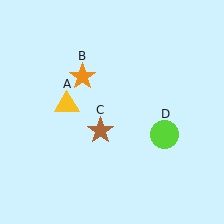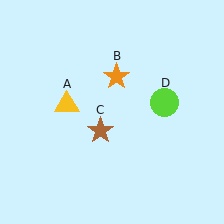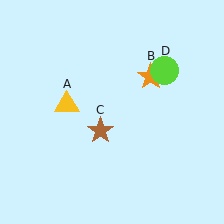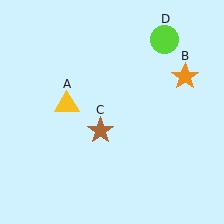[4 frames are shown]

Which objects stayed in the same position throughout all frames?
Yellow triangle (object A) and brown star (object C) remained stationary.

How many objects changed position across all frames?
2 objects changed position: orange star (object B), lime circle (object D).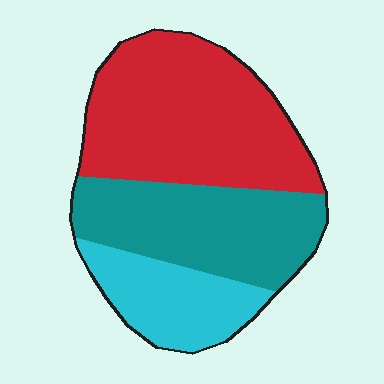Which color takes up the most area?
Red, at roughly 45%.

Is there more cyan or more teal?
Teal.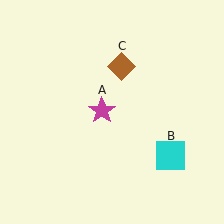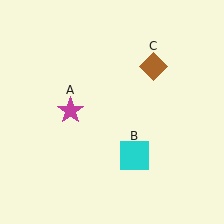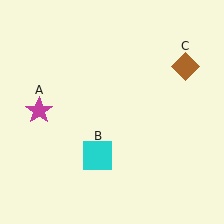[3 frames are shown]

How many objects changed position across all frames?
3 objects changed position: magenta star (object A), cyan square (object B), brown diamond (object C).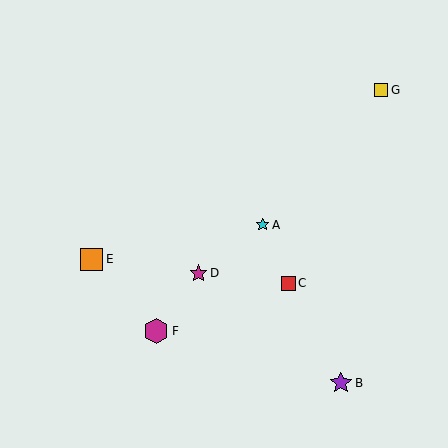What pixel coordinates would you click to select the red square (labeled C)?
Click at (289, 283) to select the red square C.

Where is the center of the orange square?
The center of the orange square is at (92, 259).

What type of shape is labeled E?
Shape E is an orange square.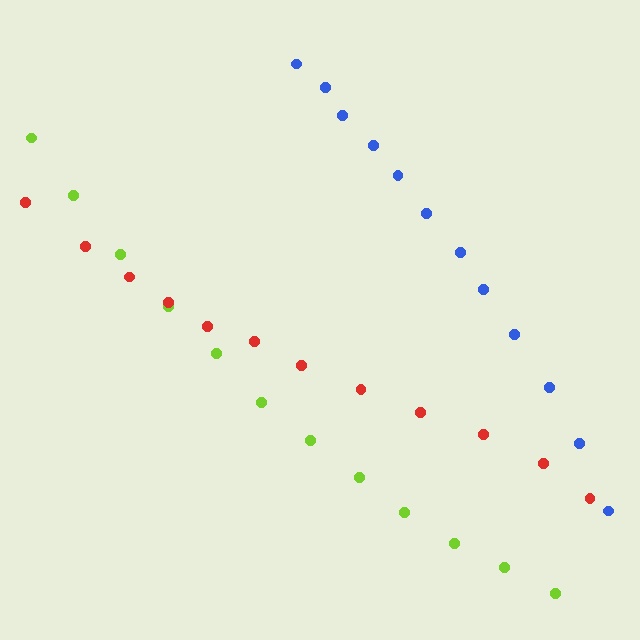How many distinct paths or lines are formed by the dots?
There are 3 distinct paths.